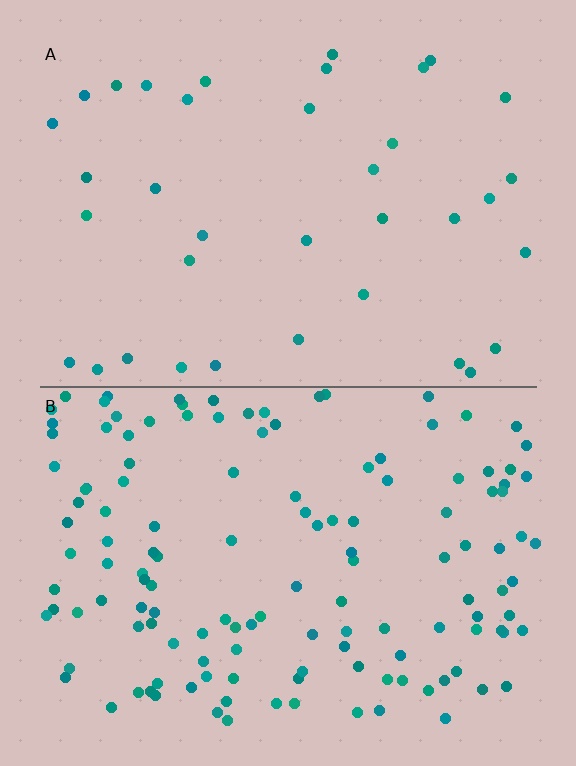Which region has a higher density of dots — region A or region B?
B (the bottom).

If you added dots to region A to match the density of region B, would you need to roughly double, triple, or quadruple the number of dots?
Approximately quadruple.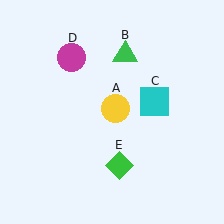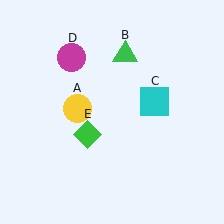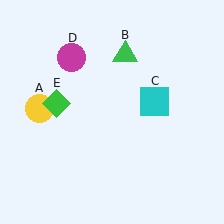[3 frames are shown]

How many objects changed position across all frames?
2 objects changed position: yellow circle (object A), green diamond (object E).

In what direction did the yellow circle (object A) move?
The yellow circle (object A) moved left.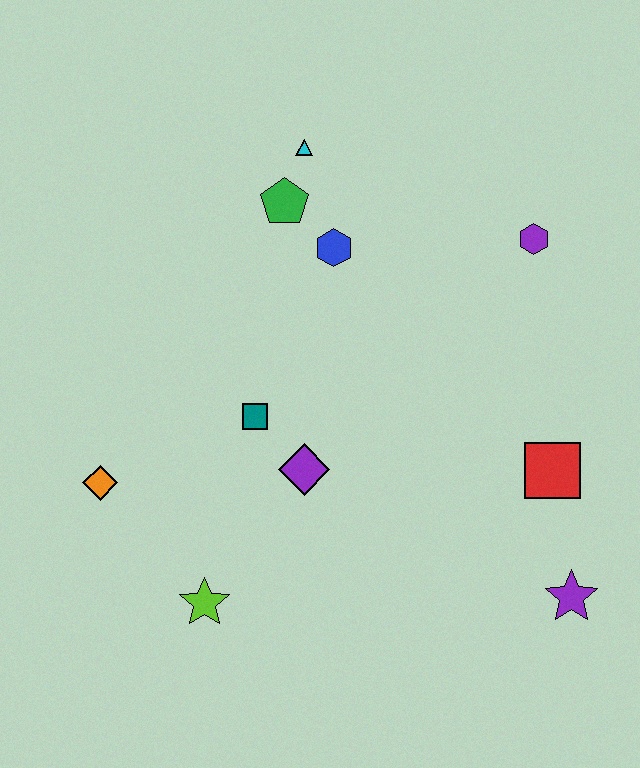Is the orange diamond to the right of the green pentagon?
No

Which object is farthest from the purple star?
The cyan triangle is farthest from the purple star.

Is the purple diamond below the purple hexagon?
Yes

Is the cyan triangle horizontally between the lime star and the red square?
Yes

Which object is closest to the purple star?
The red square is closest to the purple star.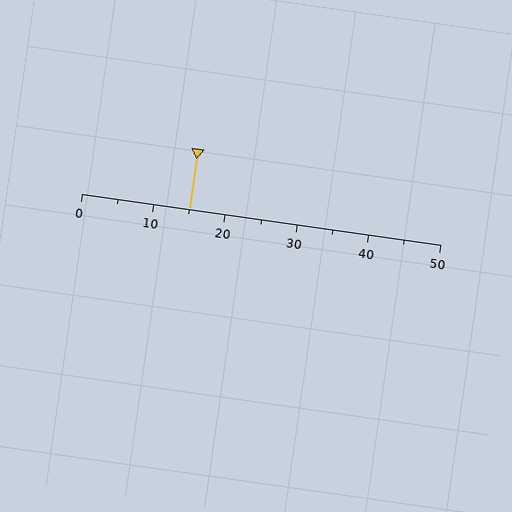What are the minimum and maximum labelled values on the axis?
The axis runs from 0 to 50.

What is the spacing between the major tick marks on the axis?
The major ticks are spaced 10 apart.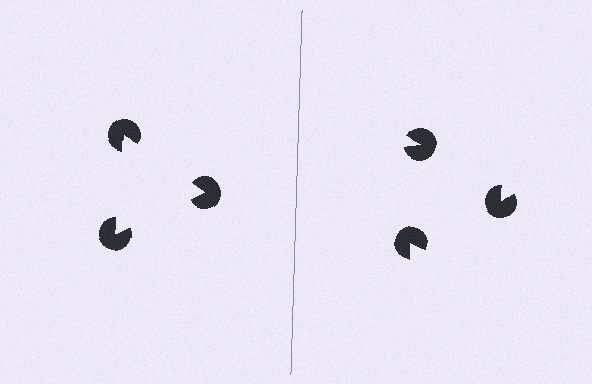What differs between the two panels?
The pac-man discs are positioned identically on both sides; only the wedge orientations differ. On the left they align to a triangle; on the right they are misaligned.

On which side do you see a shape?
An illusory triangle appears on the left side. On the right side the wedge cuts are rotated, so no coherent shape forms.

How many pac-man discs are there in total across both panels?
6 — 3 on each side.